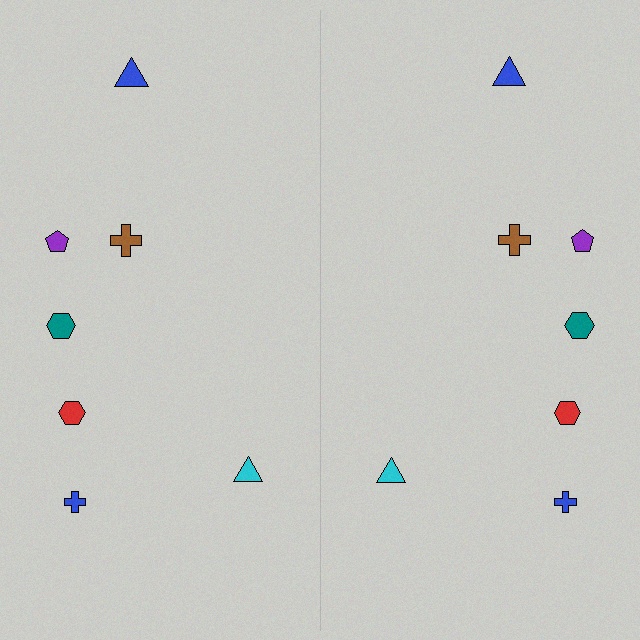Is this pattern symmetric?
Yes, this pattern has bilateral (reflection) symmetry.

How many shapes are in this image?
There are 14 shapes in this image.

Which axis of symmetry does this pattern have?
The pattern has a vertical axis of symmetry running through the center of the image.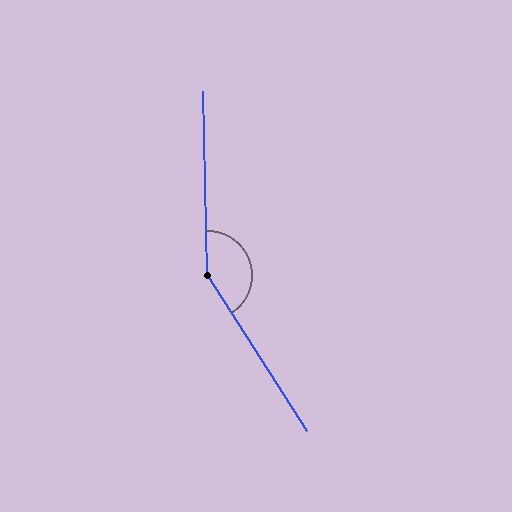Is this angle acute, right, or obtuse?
It is obtuse.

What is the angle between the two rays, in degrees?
Approximately 148 degrees.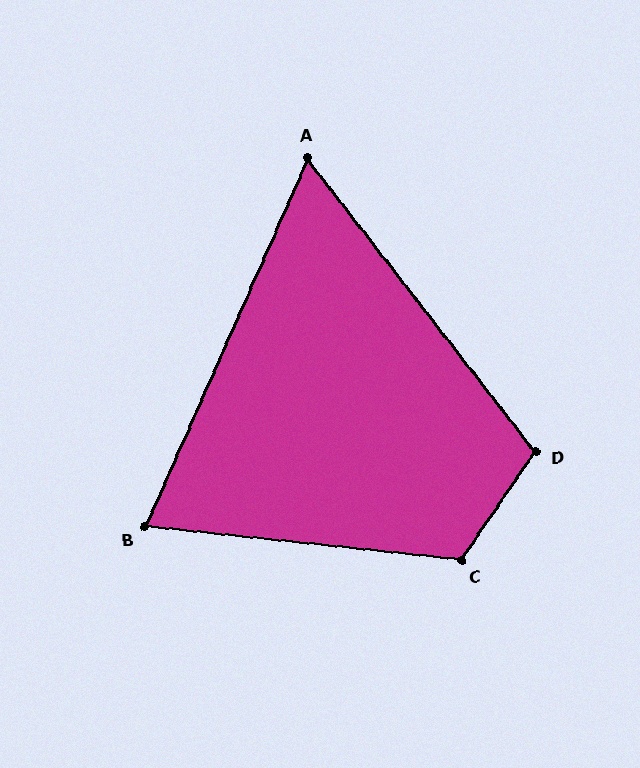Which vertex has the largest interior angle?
C, at approximately 118 degrees.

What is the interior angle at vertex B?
Approximately 72 degrees (acute).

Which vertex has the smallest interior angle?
A, at approximately 62 degrees.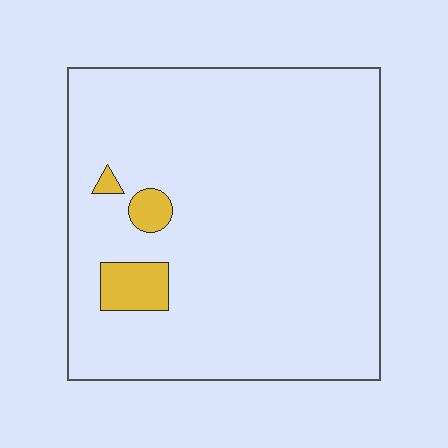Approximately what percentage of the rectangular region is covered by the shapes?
Approximately 5%.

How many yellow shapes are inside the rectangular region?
3.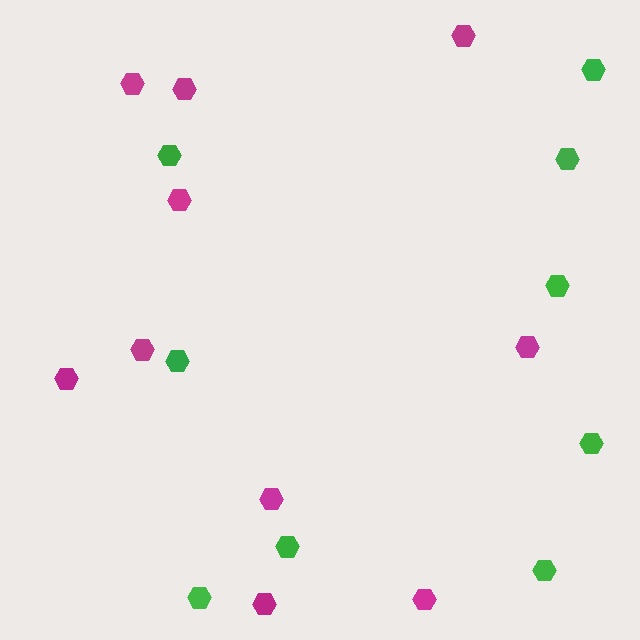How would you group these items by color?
There are 2 groups: one group of green hexagons (9) and one group of magenta hexagons (10).